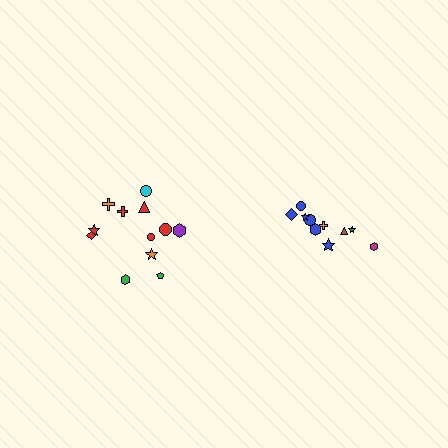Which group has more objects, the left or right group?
The left group.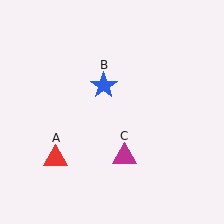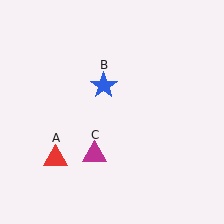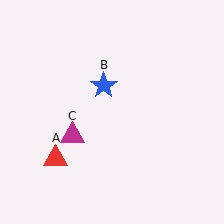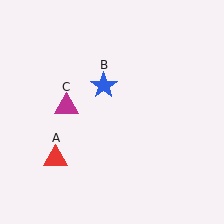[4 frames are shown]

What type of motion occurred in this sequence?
The magenta triangle (object C) rotated clockwise around the center of the scene.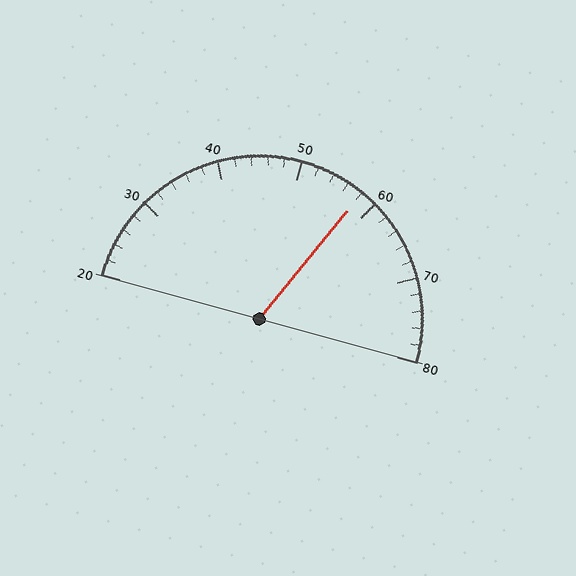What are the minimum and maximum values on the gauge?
The gauge ranges from 20 to 80.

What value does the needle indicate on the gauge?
The needle indicates approximately 58.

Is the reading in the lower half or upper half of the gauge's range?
The reading is in the upper half of the range (20 to 80).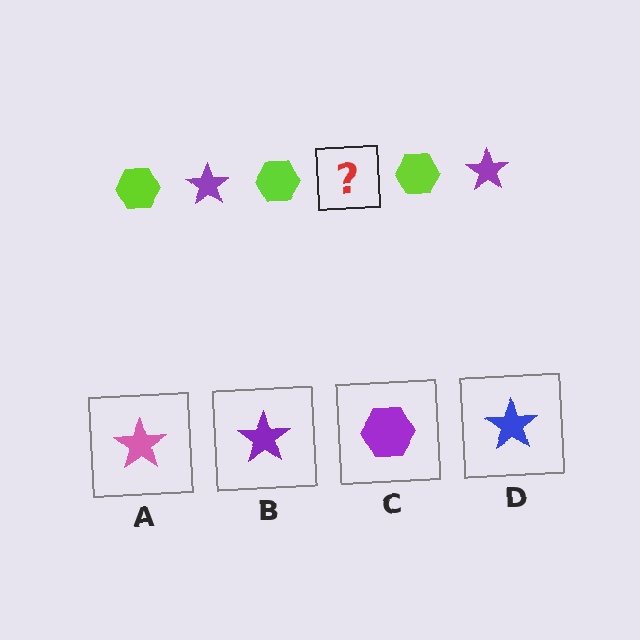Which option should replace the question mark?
Option B.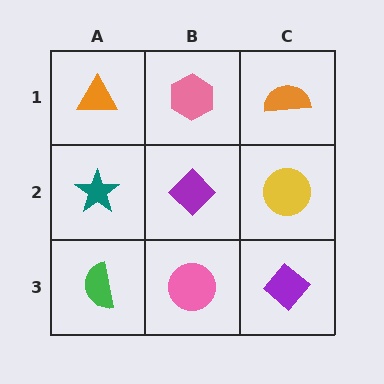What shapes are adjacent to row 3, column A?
A teal star (row 2, column A), a pink circle (row 3, column B).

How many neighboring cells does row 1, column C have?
2.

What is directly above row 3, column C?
A yellow circle.